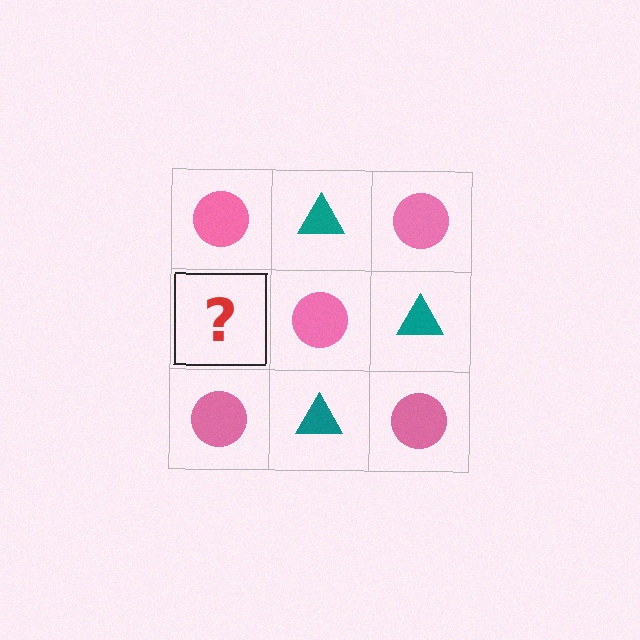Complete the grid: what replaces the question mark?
The question mark should be replaced with a teal triangle.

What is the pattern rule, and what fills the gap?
The rule is that it alternates pink circle and teal triangle in a checkerboard pattern. The gap should be filled with a teal triangle.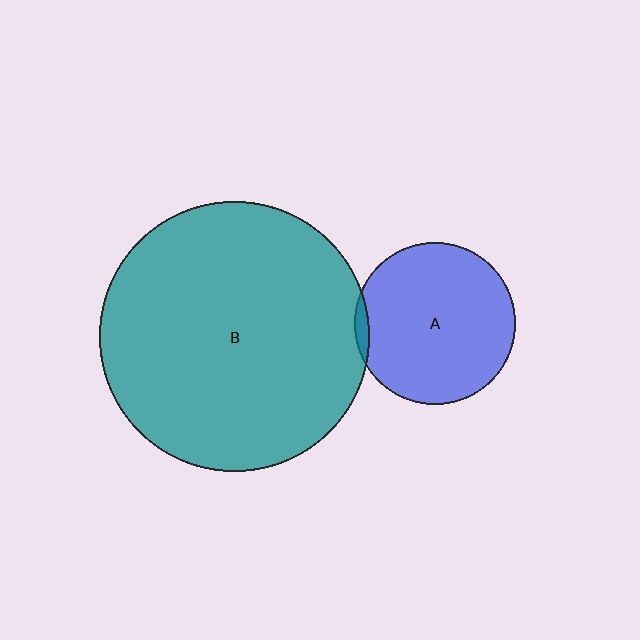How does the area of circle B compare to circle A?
Approximately 2.8 times.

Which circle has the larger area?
Circle B (teal).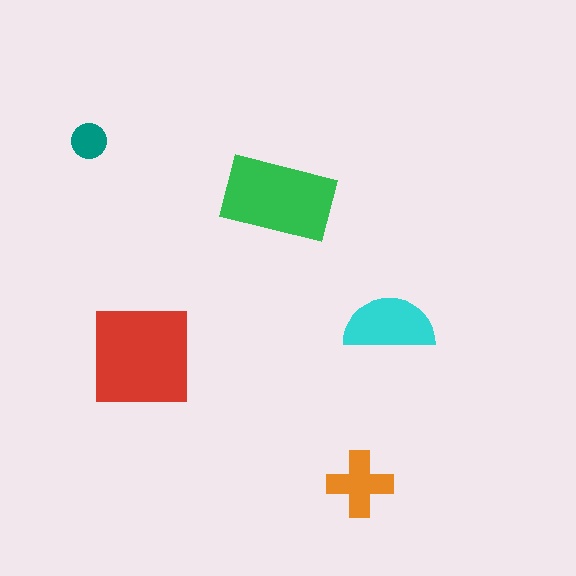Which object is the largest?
The red square.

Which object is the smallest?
The teal circle.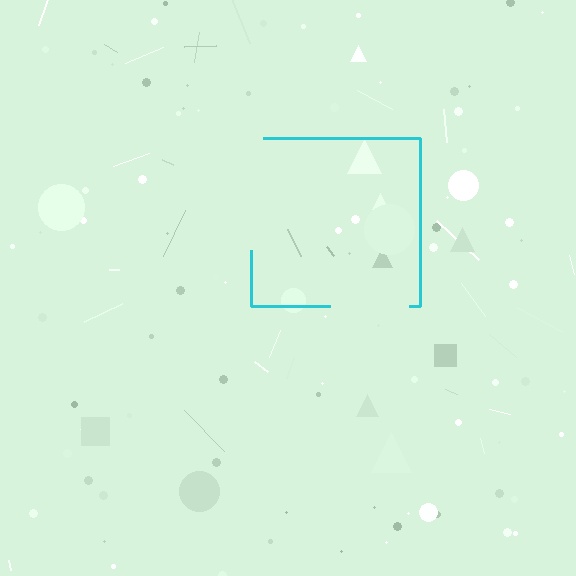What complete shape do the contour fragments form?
The contour fragments form a square.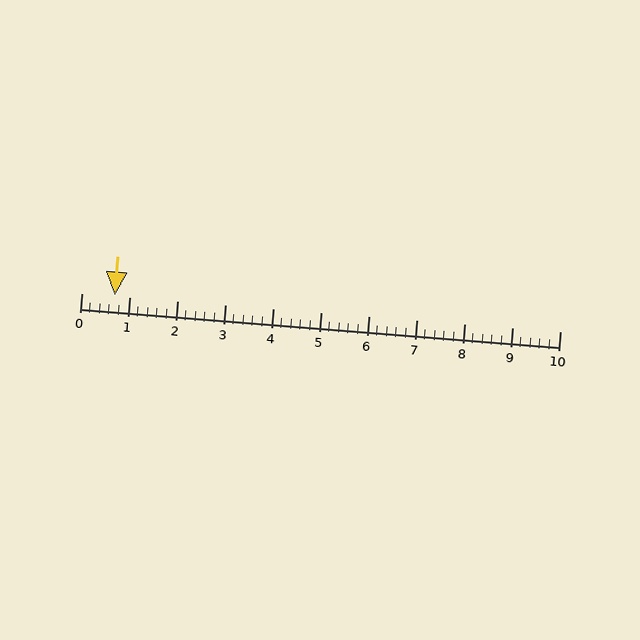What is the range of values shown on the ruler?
The ruler shows values from 0 to 10.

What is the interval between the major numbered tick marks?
The major tick marks are spaced 1 units apart.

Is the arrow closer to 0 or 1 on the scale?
The arrow is closer to 1.